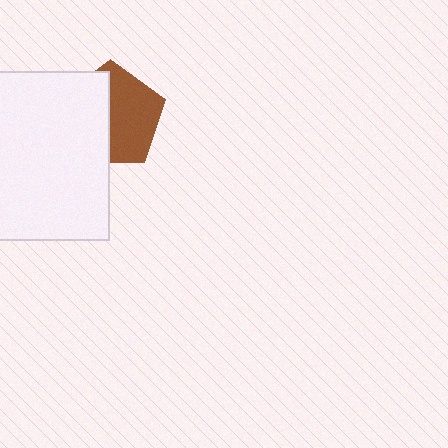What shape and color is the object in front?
The object in front is a white rectangle.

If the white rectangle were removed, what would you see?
You would see the complete brown pentagon.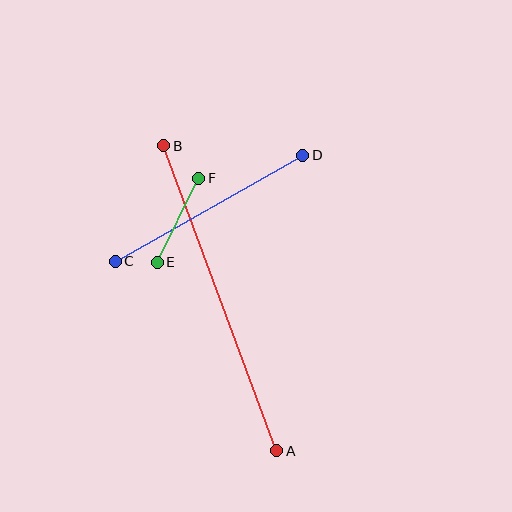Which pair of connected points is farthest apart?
Points A and B are farthest apart.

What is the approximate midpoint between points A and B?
The midpoint is at approximately (220, 298) pixels.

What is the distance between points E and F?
The distance is approximately 94 pixels.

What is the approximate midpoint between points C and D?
The midpoint is at approximately (209, 208) pixels.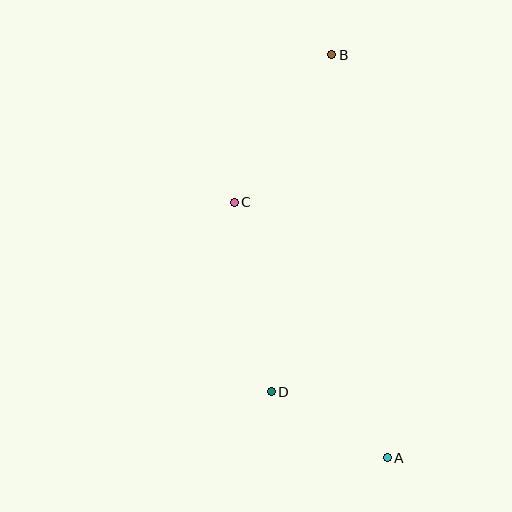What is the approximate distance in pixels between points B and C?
The distance between B and C is approximately 176 pixels.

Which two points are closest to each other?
Points A and D are closest to each other.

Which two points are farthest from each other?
Points A and B are farthest from each other.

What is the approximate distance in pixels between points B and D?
The distance between B and D is approximately 342 pixels.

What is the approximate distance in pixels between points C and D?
The distance between C and D is approximately 193 pixels.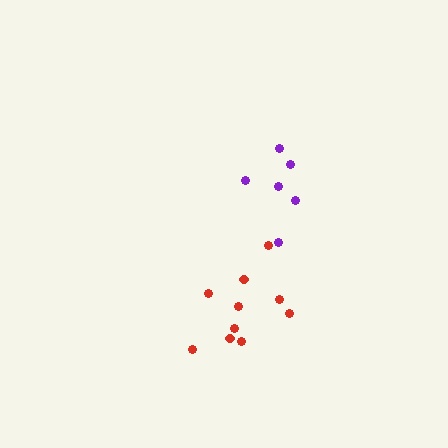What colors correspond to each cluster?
The clusters are colored: purple, red.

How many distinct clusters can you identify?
There are 2 distinct clusters.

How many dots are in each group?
Group 1: 6 dots, Group 2: 10 dots (16 total).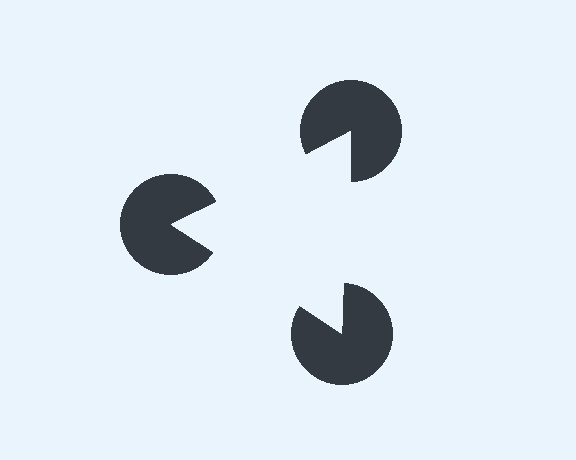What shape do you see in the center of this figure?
An illusory triangle — its edges are inferred from the aligned wedge cuts in the pac-man discs, not physically drawn.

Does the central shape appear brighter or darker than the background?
It typically appears slightly brighter than the background, even though no actual brightness change is drawn.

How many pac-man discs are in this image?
There are 3 — one at each vertex of the illusory triangle.